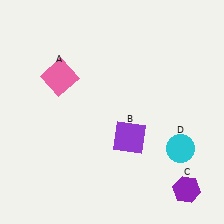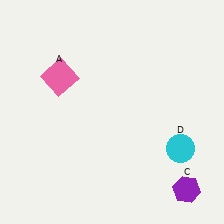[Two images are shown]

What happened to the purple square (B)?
The purple square (B) was removed in Image 2. It was in the bottom-right area of Image 1.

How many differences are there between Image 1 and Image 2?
There is 1 difference between the two images.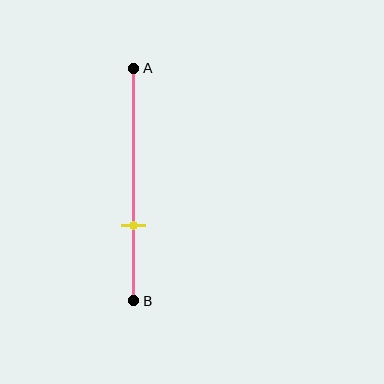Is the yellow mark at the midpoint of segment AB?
No, the mark is at about 70% from A, not at the 50% midpoint.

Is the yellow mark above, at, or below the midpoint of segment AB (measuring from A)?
The yellow mark is below the midpoint of segment AB.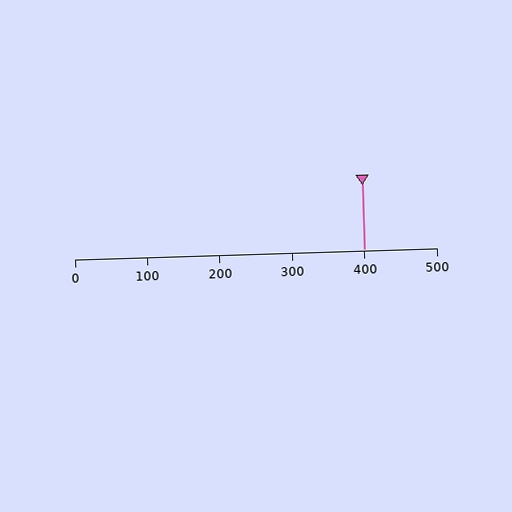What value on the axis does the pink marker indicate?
The marker indicates approximately 400.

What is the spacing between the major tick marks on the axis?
The major ticks are spaced 100 apart.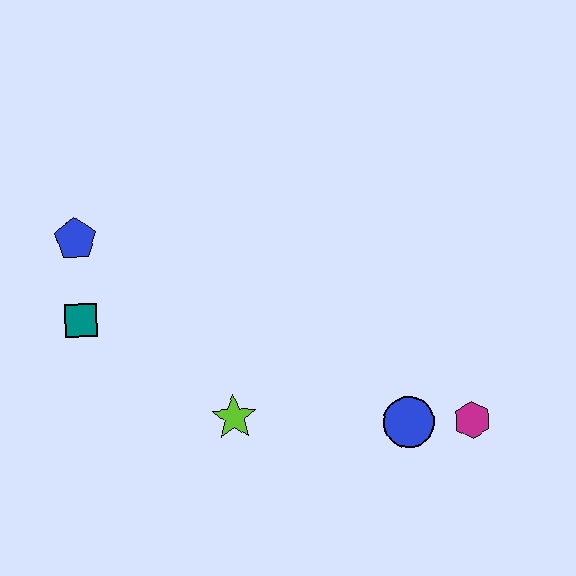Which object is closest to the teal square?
The blue pentagon is closest to the teal square.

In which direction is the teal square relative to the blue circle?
The teal square is to the left of the blue circle.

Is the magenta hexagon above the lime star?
No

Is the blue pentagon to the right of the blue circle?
No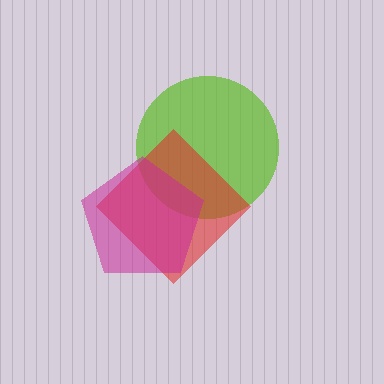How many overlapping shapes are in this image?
There are 3 overlapping shapes in the image.